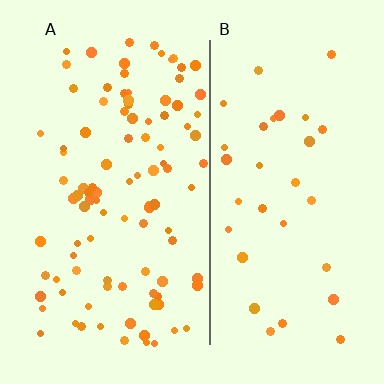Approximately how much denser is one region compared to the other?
Approximately 3.0× — region A over region B.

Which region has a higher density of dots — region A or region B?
A (the left).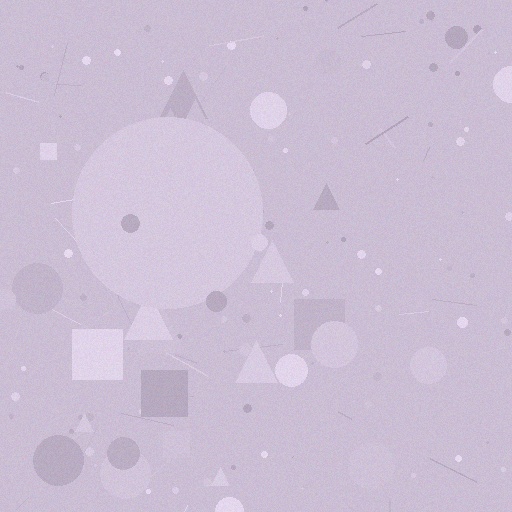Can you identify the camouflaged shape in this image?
The camouflaged shape is a circle.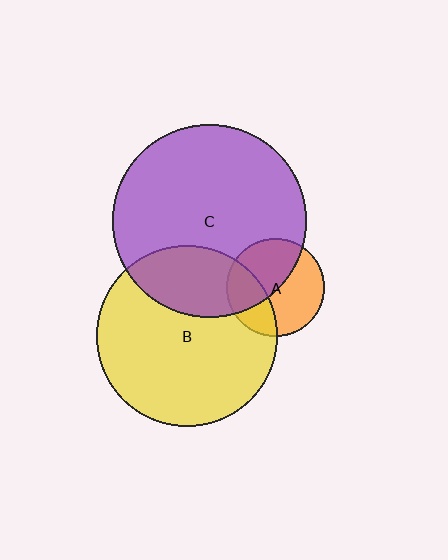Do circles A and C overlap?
Yes.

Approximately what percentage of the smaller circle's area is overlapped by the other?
Approximately 50%.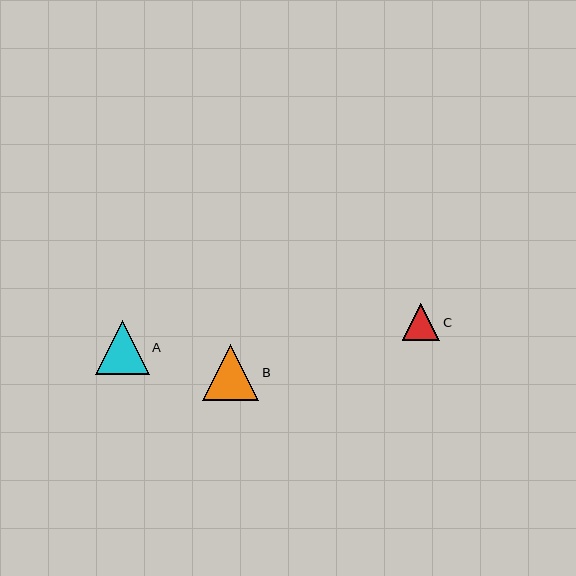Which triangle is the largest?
Triangle B is the largest with a size of approximately 56 pixels.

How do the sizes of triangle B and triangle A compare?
Triangle B and triangle A are approximately the same size.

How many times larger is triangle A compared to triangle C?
Triangle A is approximately 1.5 times the size of triangle C.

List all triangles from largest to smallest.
From largest to smallest: B, A, C.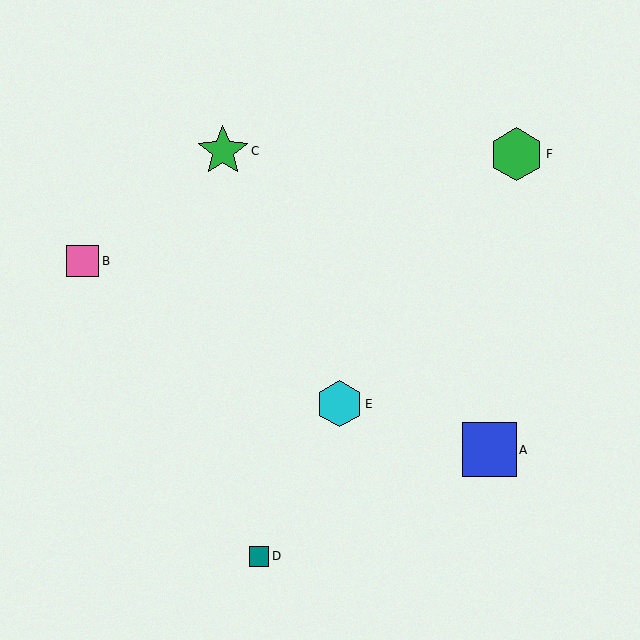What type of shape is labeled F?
Shape F is a green hexagon.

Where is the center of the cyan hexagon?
The center of the cyan hexagon is at (339, 404).